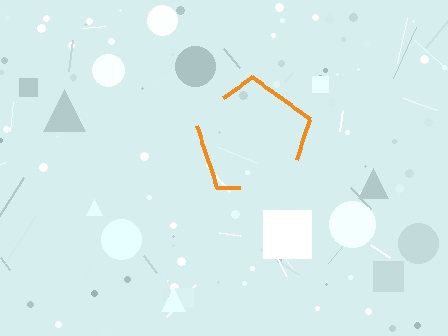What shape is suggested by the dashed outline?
The dashed outline suggests a pentagon.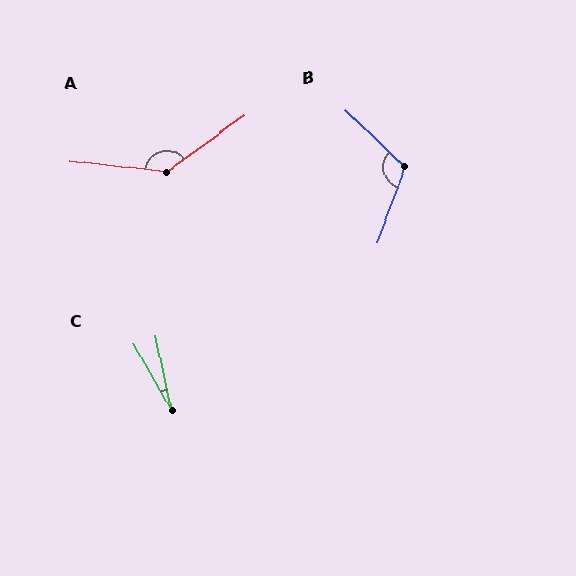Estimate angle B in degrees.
Approximately 114 degrees.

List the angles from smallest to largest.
C (17°), B (114°), A (138°).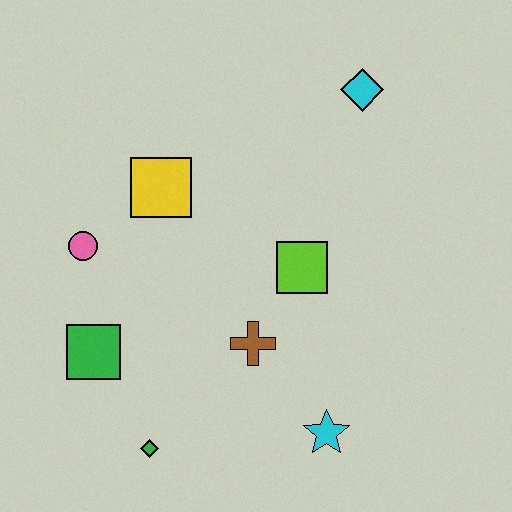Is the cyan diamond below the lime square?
No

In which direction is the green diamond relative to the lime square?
The green diamond is below the lime square.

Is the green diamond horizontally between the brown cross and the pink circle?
Yes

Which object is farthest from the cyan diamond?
The green diamond is farthest from the cyan diamond.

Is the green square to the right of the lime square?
No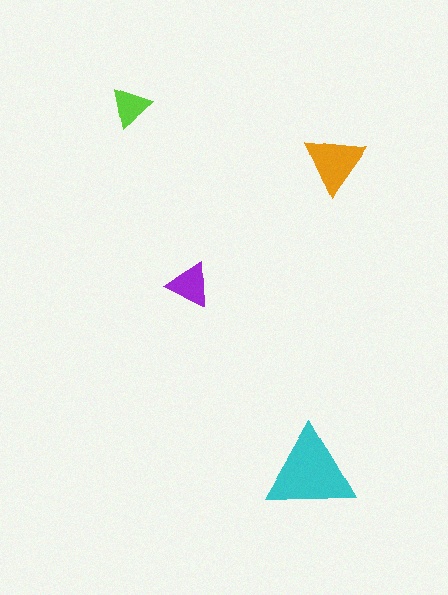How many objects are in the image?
There are 4 objects in the image.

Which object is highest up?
The lime triangle is topmost.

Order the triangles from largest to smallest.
the cyan one, the orange one, the purple one, the lime one.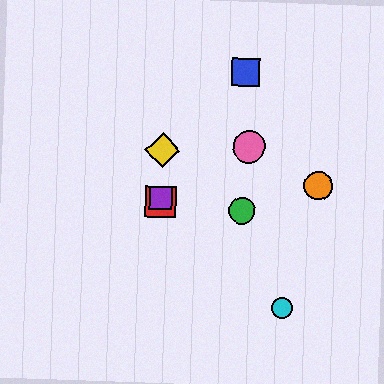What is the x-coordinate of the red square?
The red square is at x≈161.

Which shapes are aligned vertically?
The red square, the yellow diamond, the purple square are aligned vertically.